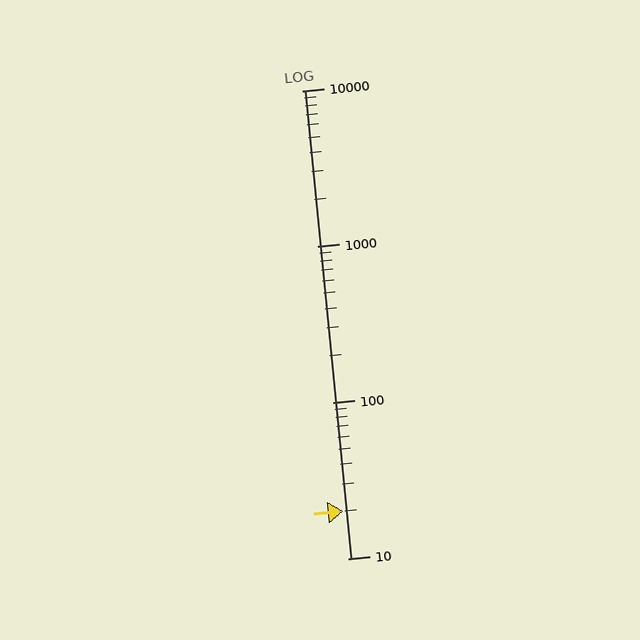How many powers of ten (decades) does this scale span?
The scale spans 3 decades, from 10 to 10000.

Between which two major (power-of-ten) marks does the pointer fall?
The pointer is between 10 and 100.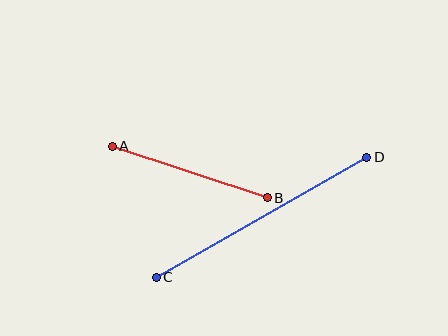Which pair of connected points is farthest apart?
Points C and D are farthest apart.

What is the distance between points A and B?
The distance is approximately 163 pixels.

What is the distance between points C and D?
The distance is approximately 242 pixels.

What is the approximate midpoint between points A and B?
The midpoint is at approximately (190, 172) pixels.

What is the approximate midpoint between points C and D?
The midpoint is at approximately (261, 217) pixels.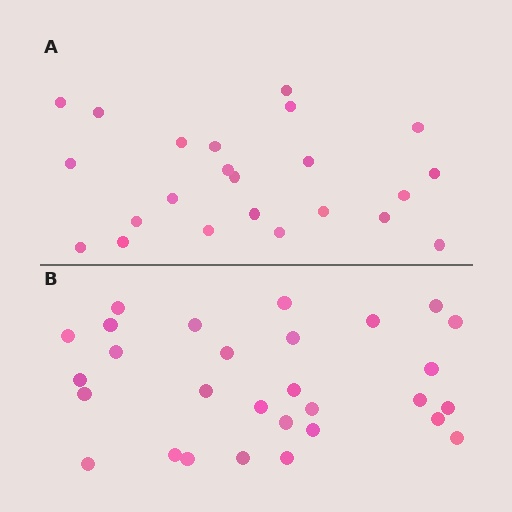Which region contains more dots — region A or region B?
Region B (the bottom region) has more dots.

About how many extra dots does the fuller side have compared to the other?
Region B has about 6 more dots than region A.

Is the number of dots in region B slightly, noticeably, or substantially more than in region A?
Region B has noticeably more, but not dramatically so. The ratio is roughly 1.3 to 1.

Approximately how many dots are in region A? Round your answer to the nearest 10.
About 20 dots. (The exact count is 23, which rounds to 20.)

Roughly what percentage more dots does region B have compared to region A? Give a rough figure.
About 25% more.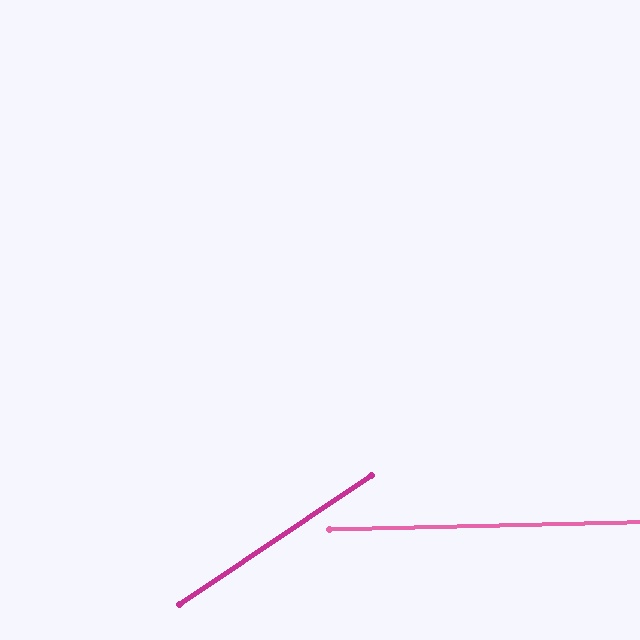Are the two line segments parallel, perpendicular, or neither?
Neither parallel nor perpendicular — they differ by about 33°.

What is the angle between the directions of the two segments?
Approximately 33 degrees.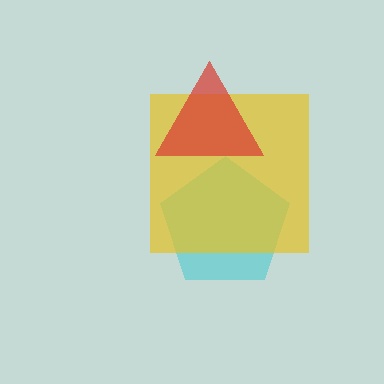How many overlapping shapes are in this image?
There are 3 overlapping shapes in the image.